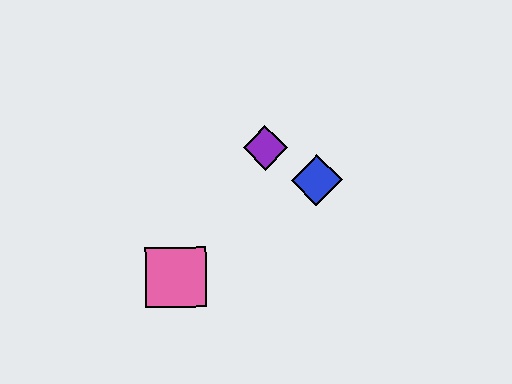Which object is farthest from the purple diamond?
The pink square is farthest from the purple diamond.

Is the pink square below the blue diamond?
Yes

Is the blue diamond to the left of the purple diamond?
No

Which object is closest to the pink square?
The purple diamond is closest to the pink square.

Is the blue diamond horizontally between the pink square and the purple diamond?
No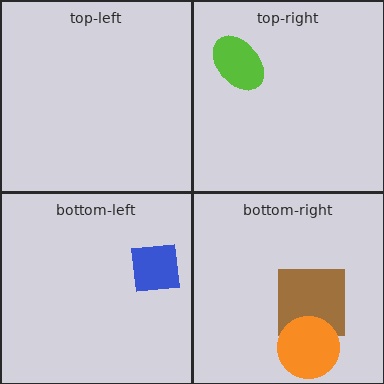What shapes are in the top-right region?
The lime ellipse.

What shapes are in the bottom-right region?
The brown square, the orange circle.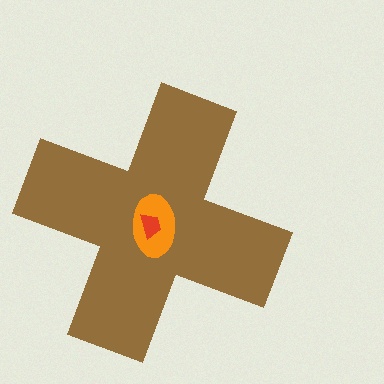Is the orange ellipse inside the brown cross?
Yes.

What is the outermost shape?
The brown cross.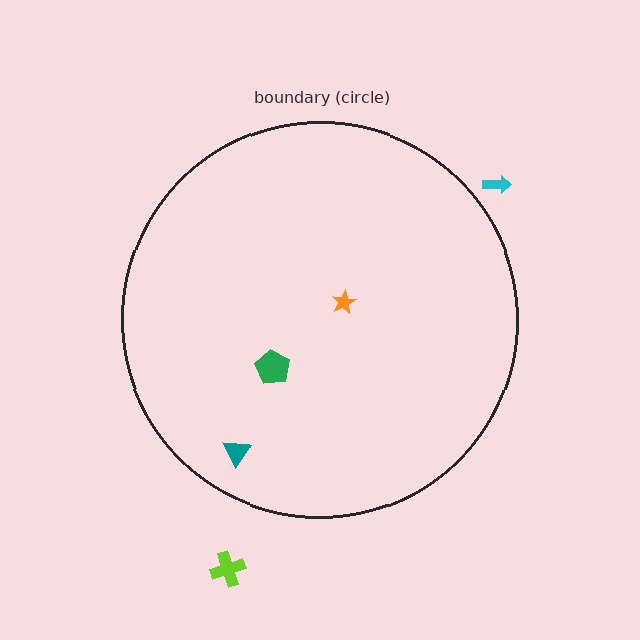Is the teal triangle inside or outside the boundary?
Inside.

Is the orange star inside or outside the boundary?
Inside.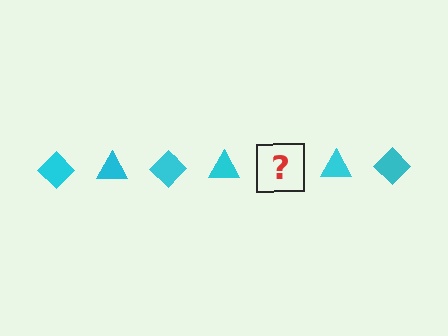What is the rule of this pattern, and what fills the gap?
The rule is that the pattern cycles through diamond, triangle shapes in cyan. The gap should be filled with a cyan diamond.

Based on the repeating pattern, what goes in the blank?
The blank should be a cyan diamond.